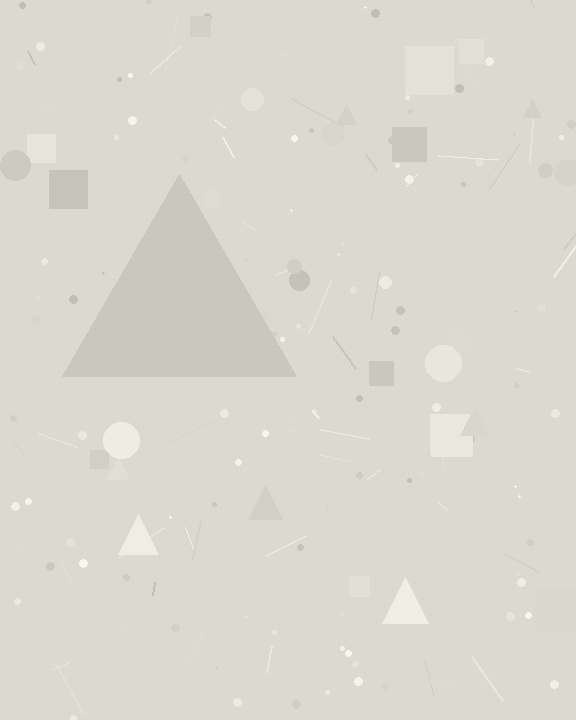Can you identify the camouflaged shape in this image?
The camouflaged shape is a triangle.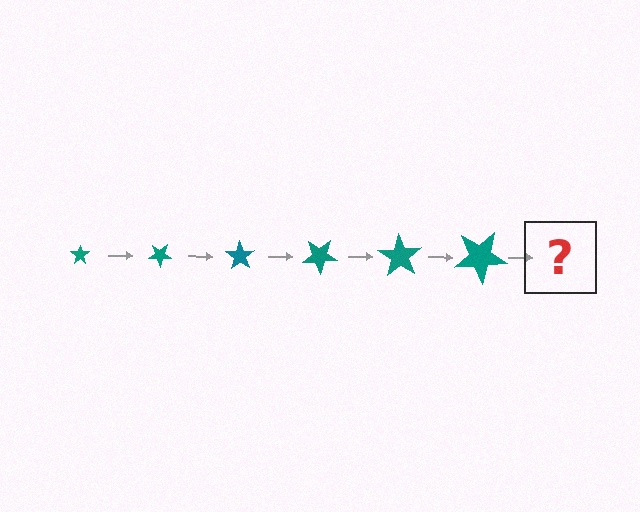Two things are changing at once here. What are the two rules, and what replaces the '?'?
The two rules are that the star grows larger each step and it rotates 35 degrees each step. The '?' should be a star, larger than the previous one and rotated 210 degrees from the start.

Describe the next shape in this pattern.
It should be a star, larger than the previous one and rotated 210 degrees from the start.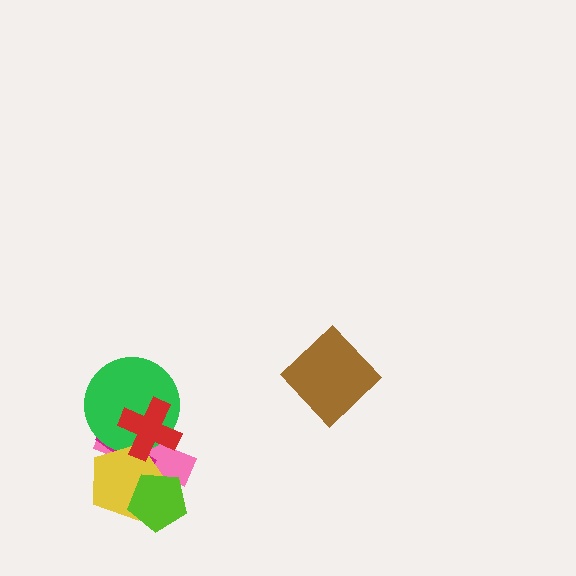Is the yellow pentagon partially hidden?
Yes, it is partially covered by another shape.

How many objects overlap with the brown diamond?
0 objects overlap with the brown diamond.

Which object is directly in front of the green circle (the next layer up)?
The yellow pentagon is directly in front of the green circle.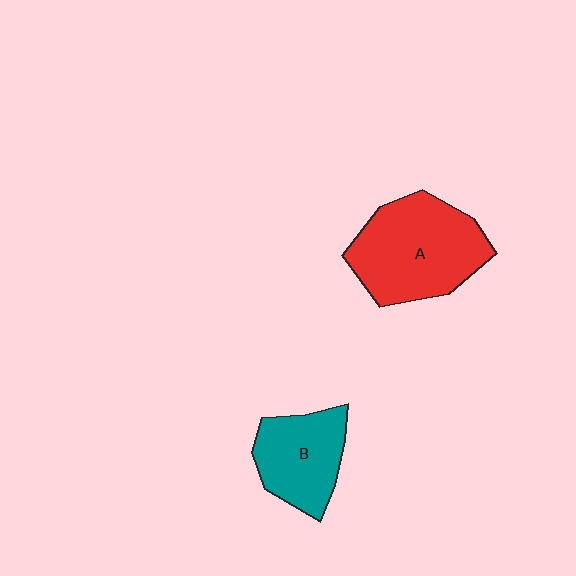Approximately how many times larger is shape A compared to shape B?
Approximately 1.5 times.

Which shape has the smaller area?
Shape B (teal).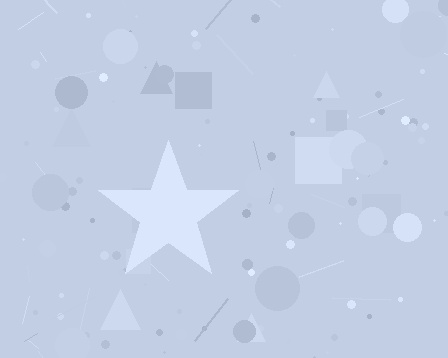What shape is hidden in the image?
A star is hidden in the image.